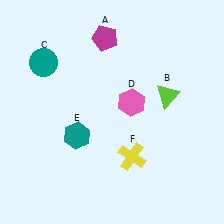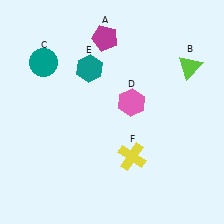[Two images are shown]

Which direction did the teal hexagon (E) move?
The teal hexagon (E) moved up.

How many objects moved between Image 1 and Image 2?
2 objects moved between the two images.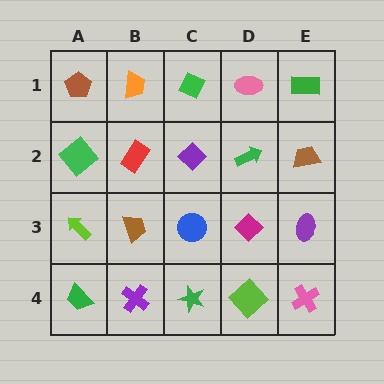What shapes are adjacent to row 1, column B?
A red rectangle (row 2, column B), a brown pentagon (row 1, column A), a green diamond (row 1, column C).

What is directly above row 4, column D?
A magenta diamond.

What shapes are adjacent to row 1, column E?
A brown trapezoid (row 2, column E), a pink ellipse (row 1, column D).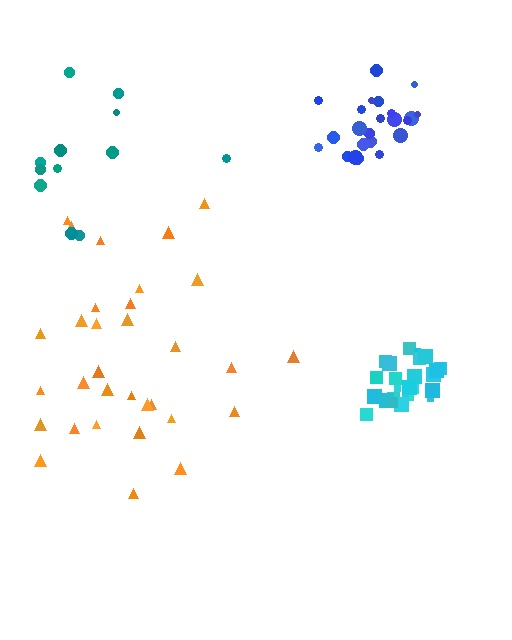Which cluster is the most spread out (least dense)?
Teal.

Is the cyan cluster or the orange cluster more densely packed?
Cyan.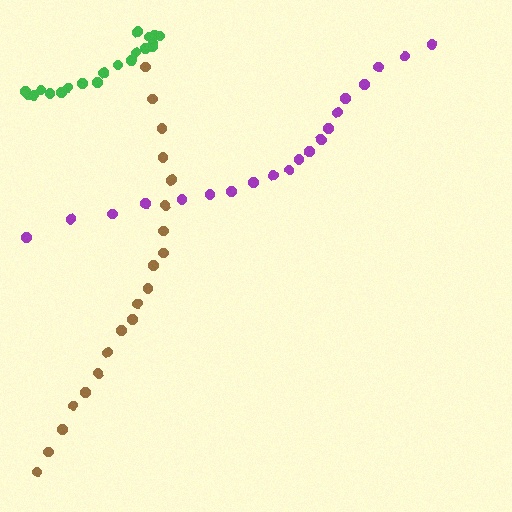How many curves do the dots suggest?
There are 3 distinct paths.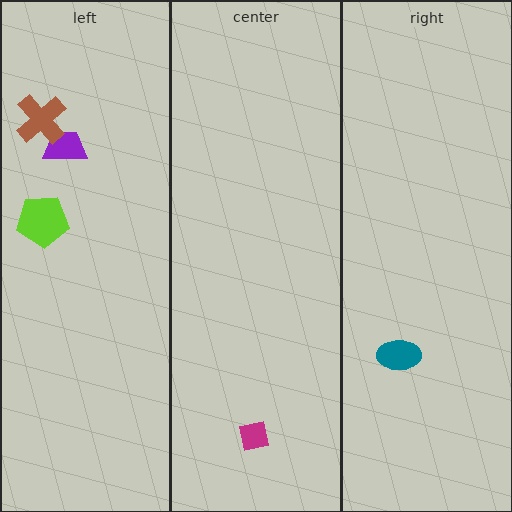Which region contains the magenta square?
The center region.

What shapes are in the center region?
The magenta square.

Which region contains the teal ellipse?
The right region.